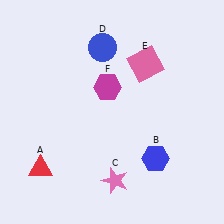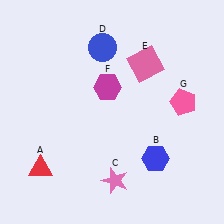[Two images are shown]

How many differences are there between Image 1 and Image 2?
There is 1 difference between the two images.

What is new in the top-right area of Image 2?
A pink pentagon (G) was added in the top-right area of Image 2.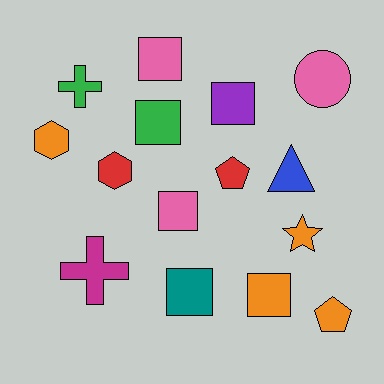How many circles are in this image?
There is 1 circle.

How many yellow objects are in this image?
There are no yellow objects.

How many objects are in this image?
There are 15 objects.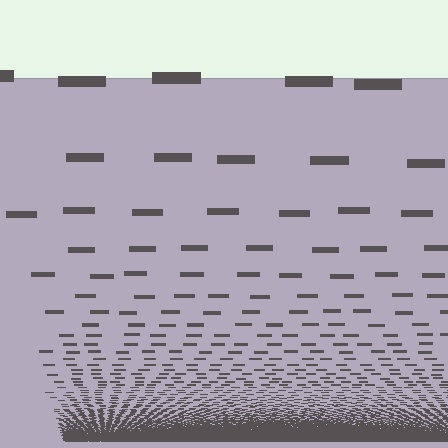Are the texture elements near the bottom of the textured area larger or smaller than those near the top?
Smaller. The gradient is inverted — elements near the bottom are smaller and denser.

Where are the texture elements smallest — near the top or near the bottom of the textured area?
Near the bottom.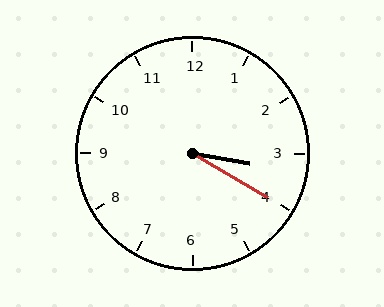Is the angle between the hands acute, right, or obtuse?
It is acute.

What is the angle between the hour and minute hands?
Approximately 20 degrees.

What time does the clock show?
3:20.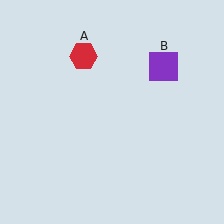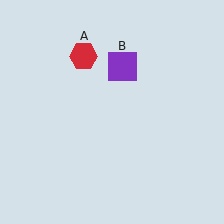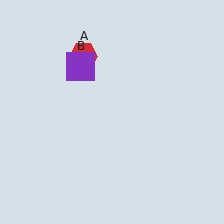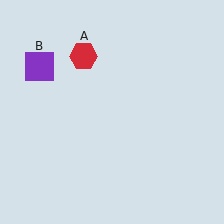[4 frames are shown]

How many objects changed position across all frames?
1 object changed position: purple square (object B).